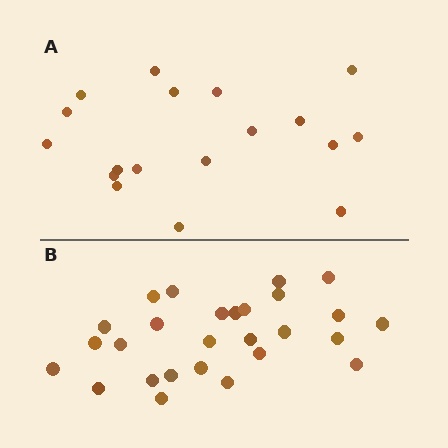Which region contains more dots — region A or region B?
Region B (the bottom region) has more dots.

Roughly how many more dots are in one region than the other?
Region B has roughly 8 or so more dots than region A.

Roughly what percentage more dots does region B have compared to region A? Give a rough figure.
About 50% more.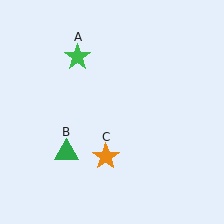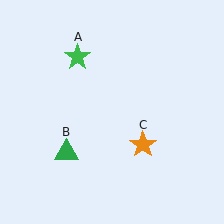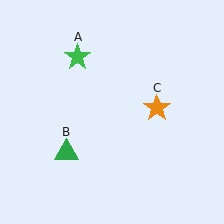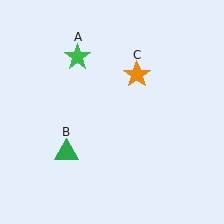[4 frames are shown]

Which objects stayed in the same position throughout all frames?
Green star (object A) and green triangle (object B) remained stationary.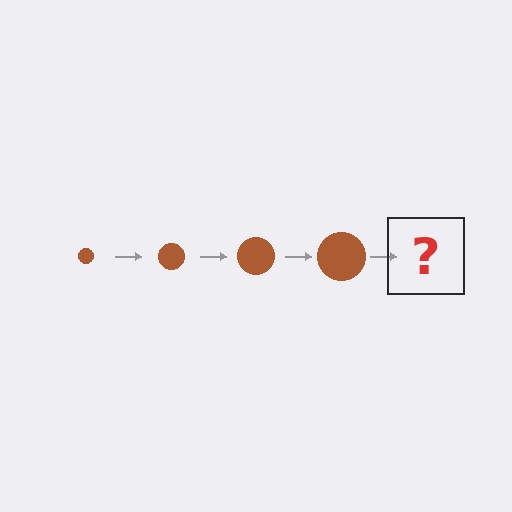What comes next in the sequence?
The next element should be a brown circle, larger than the previous one.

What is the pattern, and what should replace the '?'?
The pattern is that the circle gets progressively larger each step. The '?' should be a brown circle, larger than the previous one.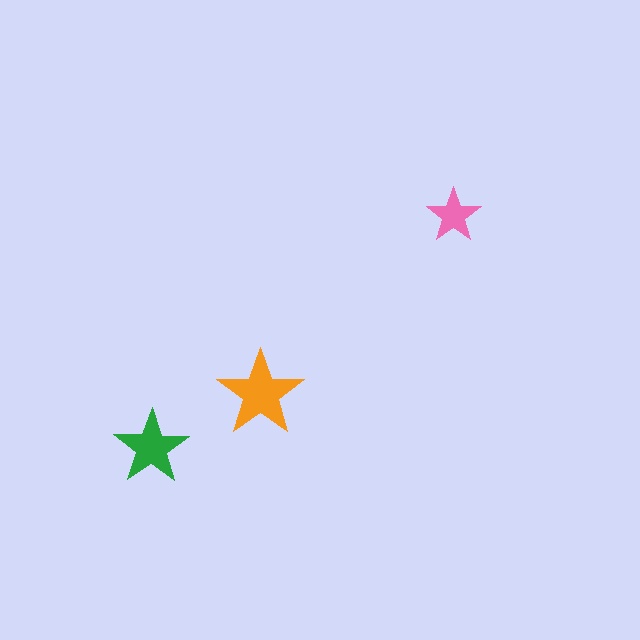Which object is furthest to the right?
The pink star is rightmost.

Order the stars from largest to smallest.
the orange one, the green one, the pink one.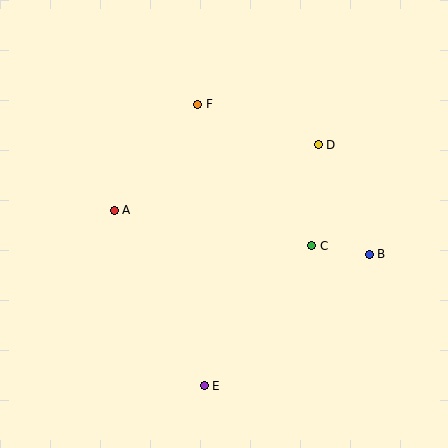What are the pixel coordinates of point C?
Point C is at (312, 246).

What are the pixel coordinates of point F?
Point F is at (198, 104).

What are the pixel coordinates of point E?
Point E is at (204, 386).